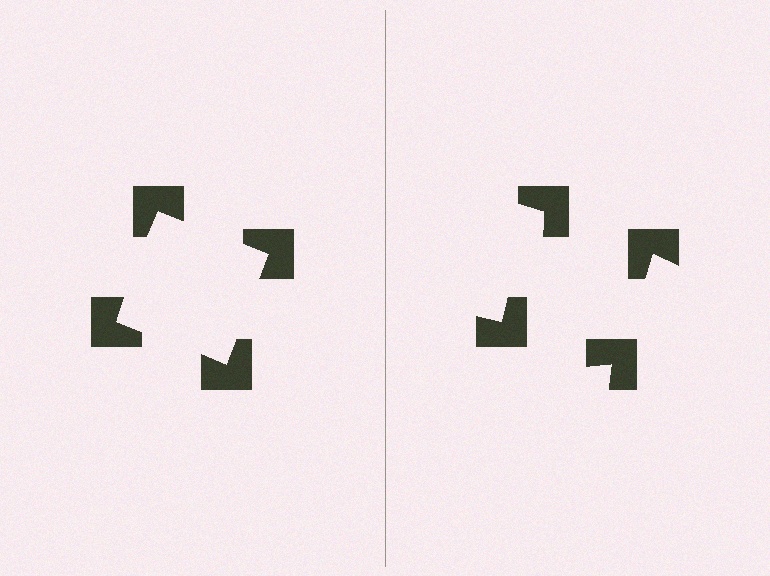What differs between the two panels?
The notched squares are positioned identically on both sides; only the wedge orientations differ. On the left they align to a square; on the right they are misaligned.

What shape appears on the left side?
An illusory square.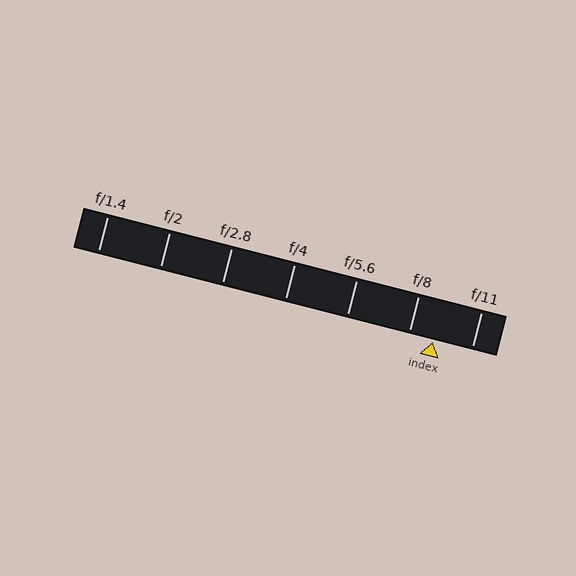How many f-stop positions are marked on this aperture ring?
There are 7 f-stop positions marked.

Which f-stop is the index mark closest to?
The index mark is closest to f/8.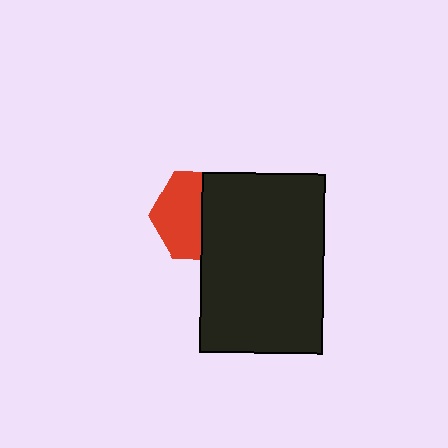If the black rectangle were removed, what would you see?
You would see the complete red hexagon.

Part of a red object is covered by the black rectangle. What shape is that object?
It is a hexagon.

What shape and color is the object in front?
The object in front is a black rectangle.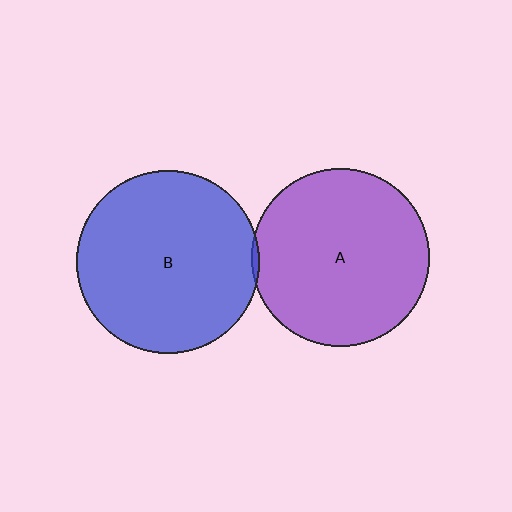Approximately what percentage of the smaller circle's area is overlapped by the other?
Approximately 5%.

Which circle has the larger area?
Circle B (blue).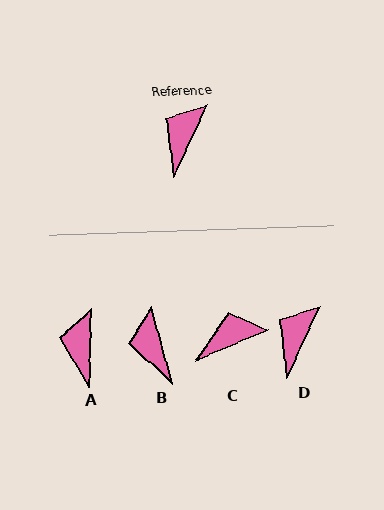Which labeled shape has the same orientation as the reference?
D.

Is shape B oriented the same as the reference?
No, it is off by about 41 degrees.